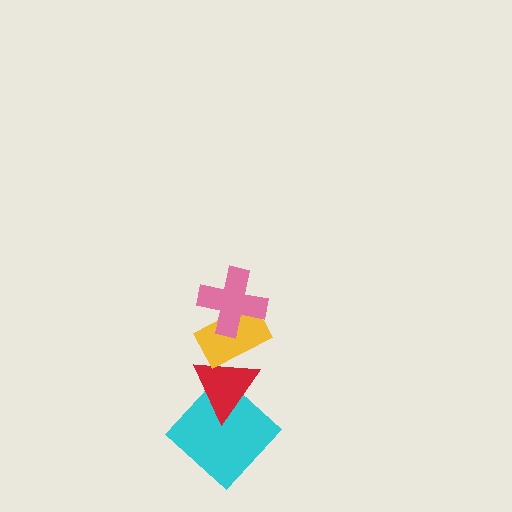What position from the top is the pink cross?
The pink cross is 1st from the top.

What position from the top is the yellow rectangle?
The yellow rectangle is 2nd from the top.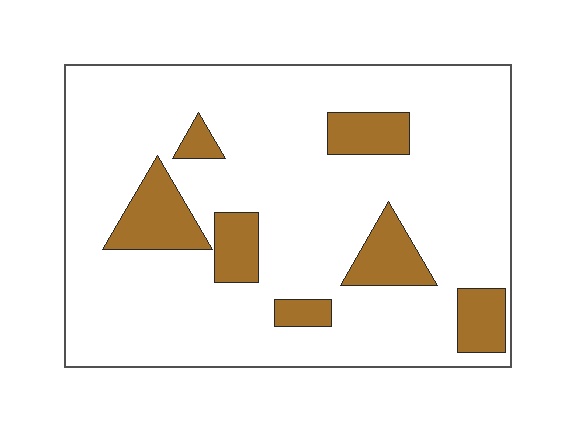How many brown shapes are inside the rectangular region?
7.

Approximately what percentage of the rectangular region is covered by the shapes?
Approximately 15%.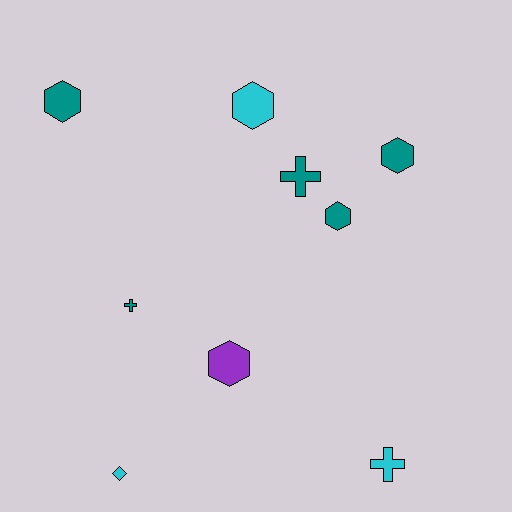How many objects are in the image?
There are 9 objects.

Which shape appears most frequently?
Hexagon, with 5 objects.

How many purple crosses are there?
There are no purple crosses.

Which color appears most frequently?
Teal, with 5 objects.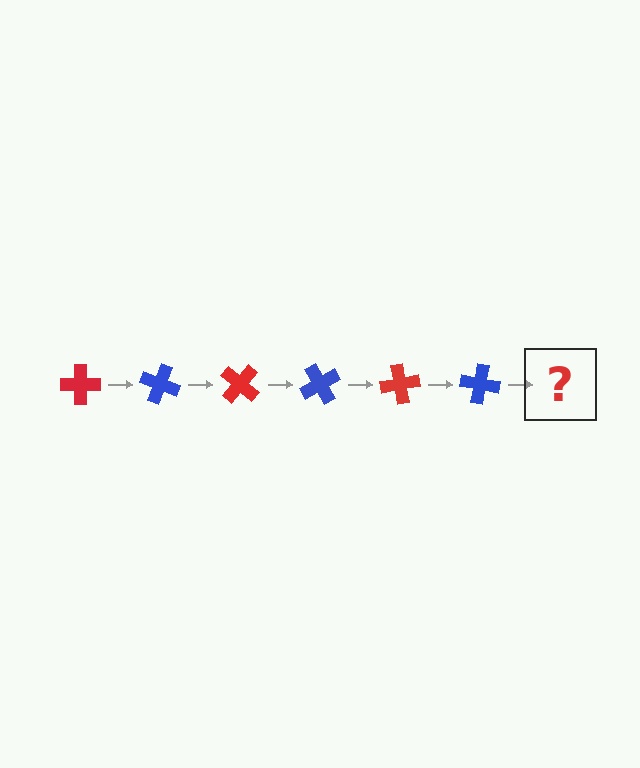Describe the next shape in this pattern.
It should be a red cross, rotated 120 degrees from the start.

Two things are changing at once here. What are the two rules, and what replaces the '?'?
The two rules are that it rotates 20 degrees each step and the color cycles through red and blue. The '?' should be a red cross, rotated 120 degrees from the start.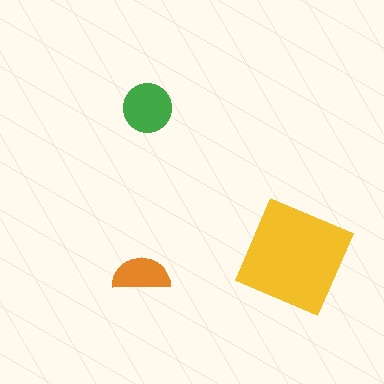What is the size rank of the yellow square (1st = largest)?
1st.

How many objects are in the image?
There are 3 objects in the image.